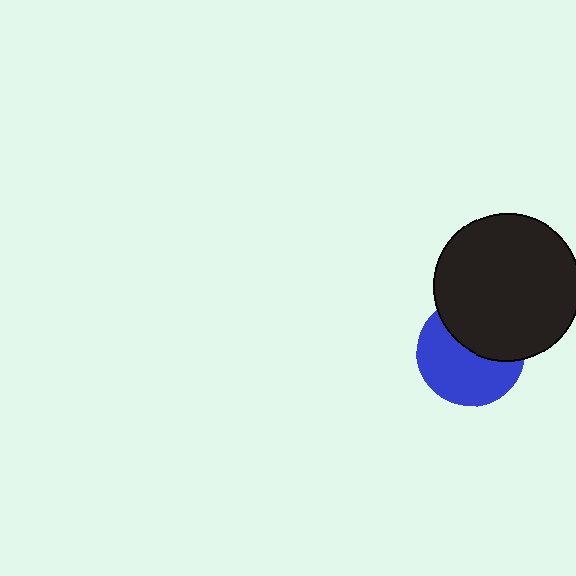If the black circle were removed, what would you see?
You would see the complete blue circle.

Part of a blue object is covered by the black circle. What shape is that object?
It is a circle.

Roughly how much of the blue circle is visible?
About half of it is visible (roughly 58%).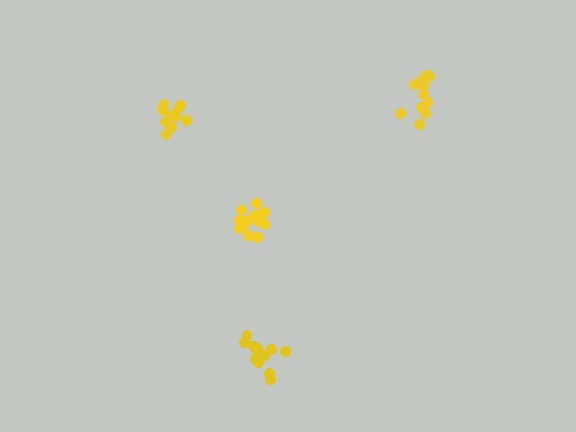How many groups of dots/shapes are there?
There are 4 groups.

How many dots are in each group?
Group 1: 13 dots, Group 2: 12 dots, Group 3: 11 dots, Group 4: 14 dots (50 total).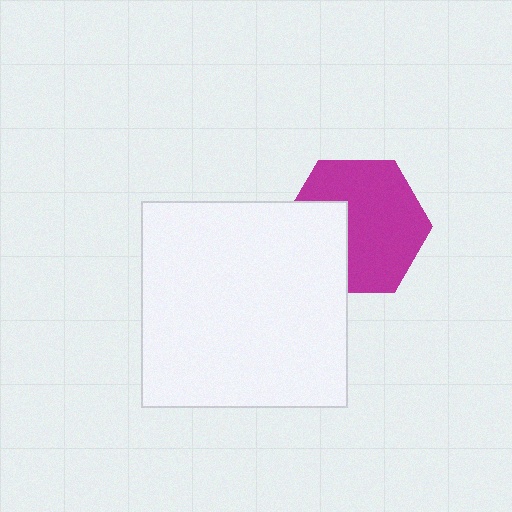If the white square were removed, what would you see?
You would see the complete magenta hexagon.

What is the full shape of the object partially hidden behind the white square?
The partially hidden object is a magenta hexagon.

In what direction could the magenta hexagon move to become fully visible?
The magenta hexagon could move right. That would shift it out from behind the white square entirely.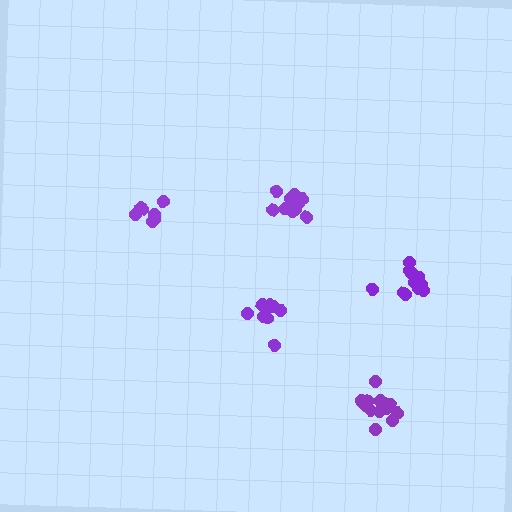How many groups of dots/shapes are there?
There are 5 groups.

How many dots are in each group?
Group 1: 9 dots, Group 2: 13 dots, Group 3: 12 dots, Group 4: 13 dots, Group 5: 7 dots (54 total).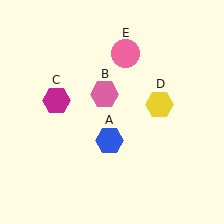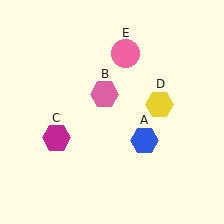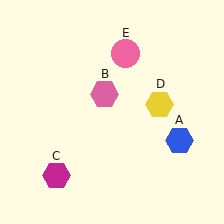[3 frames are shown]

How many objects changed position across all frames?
2 objects changed position: blue hexagon (object A), magenta hexagon (object C).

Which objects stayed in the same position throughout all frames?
Pink hexagon (object B) and yellow hexagon (object D) and pink circle (object E) remained stationary.